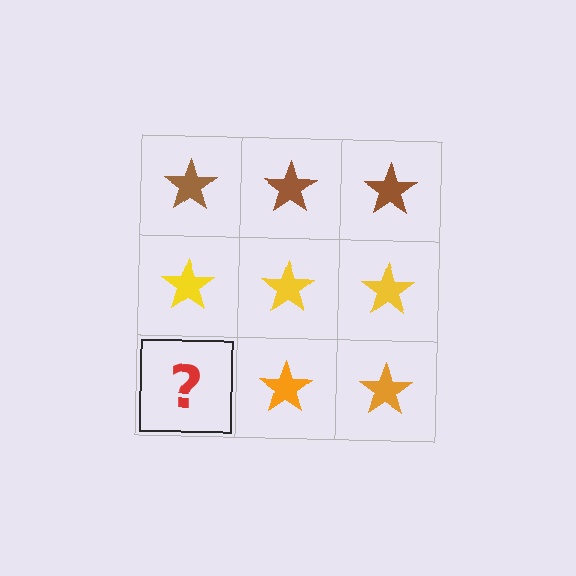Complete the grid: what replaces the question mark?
The question mark should be replaced with an orange star.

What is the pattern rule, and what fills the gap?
The rule is that each row has a consistent color. The gap should be filled with an orange star.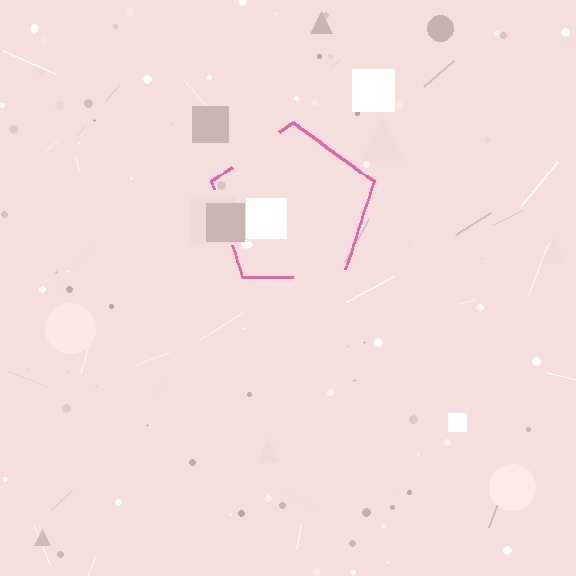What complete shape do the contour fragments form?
The contour fragments form a pentagon.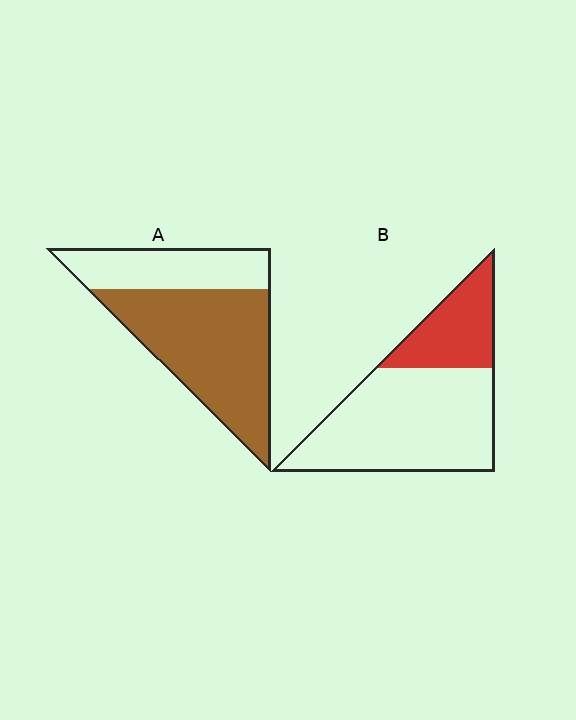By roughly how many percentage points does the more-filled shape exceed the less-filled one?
By roughly 40 percentage points (A over B).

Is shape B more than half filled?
No.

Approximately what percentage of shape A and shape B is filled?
A is approximately 65% and B is approximately 30%.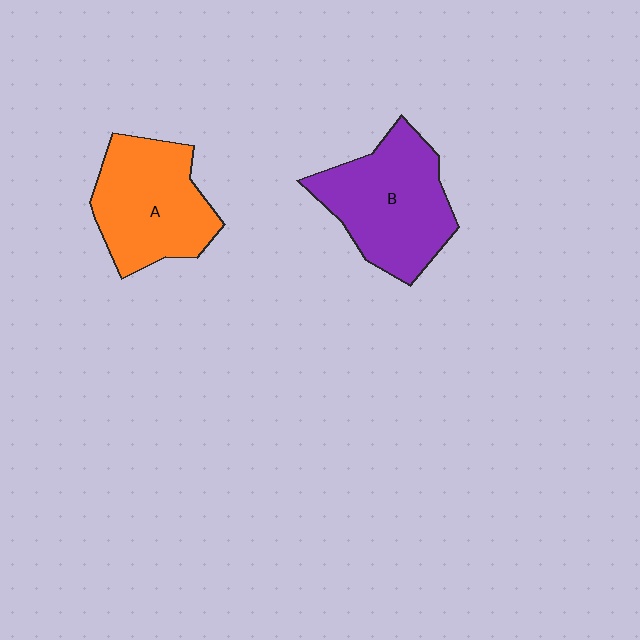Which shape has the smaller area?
Shape A (orange).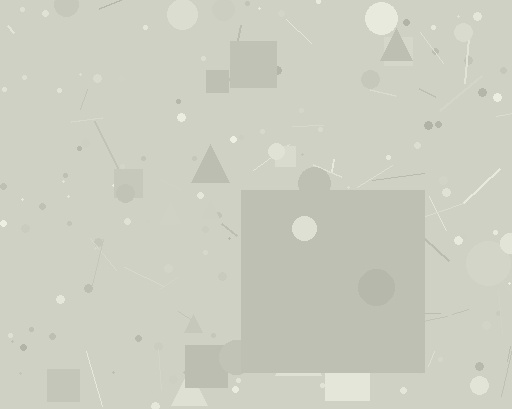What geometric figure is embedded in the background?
A square is embedded in the background.